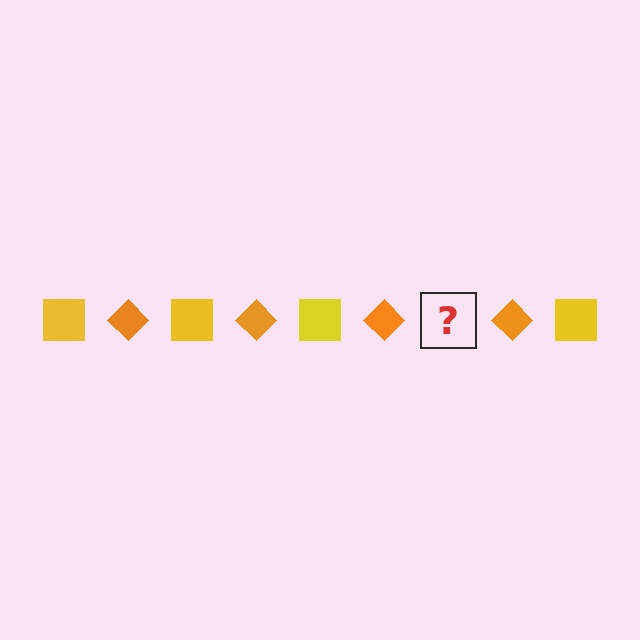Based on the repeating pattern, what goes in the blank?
The blank should be a yellow square.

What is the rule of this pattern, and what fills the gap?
The rule is that the pattern alternates between yellow square and orange diamond. The gap should be filled with a yellow square.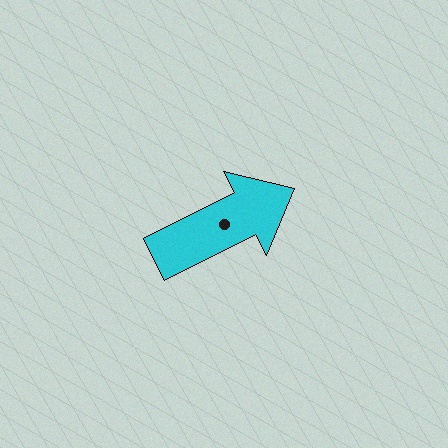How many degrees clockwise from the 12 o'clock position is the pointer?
Approximately 63 degrees.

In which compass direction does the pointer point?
Northeast.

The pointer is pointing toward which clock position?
Roughly 2 o'clock.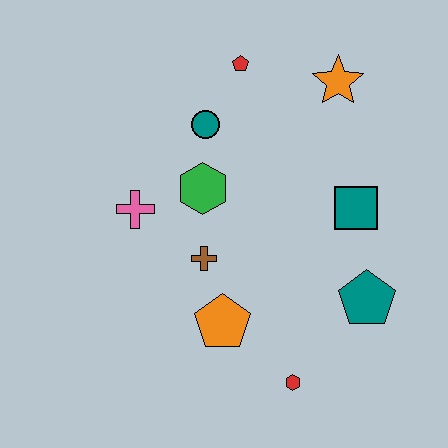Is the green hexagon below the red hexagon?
No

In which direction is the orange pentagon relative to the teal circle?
The orange pentagon is below the teal circle.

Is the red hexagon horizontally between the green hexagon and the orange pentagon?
No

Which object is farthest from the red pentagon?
The red hexagon is farthest from the red pentagon.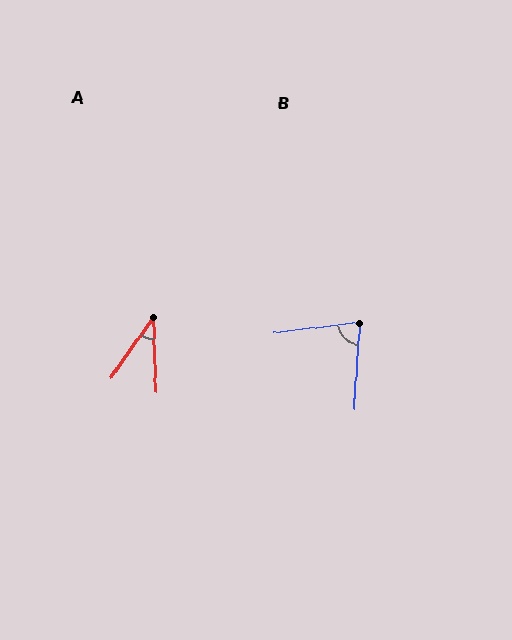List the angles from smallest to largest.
A (38°), B (79°).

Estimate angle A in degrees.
Approximately 38 degrees.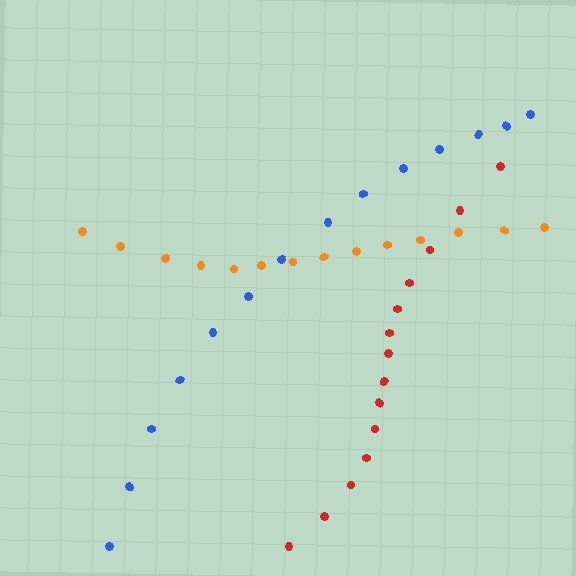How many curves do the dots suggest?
There are 3 distinct paths.